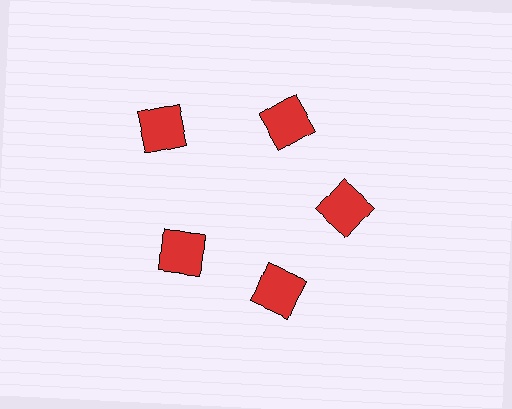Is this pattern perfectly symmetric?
No. The 5 red squares are arranged in a ring, but one element near the 10 o'clock position is pushed outward from the center, breaking the 5-fold rotational symmetry.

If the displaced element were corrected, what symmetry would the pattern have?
It would have 5-fold rotational symmetry — the pattern would map onto itself every 72 degrees.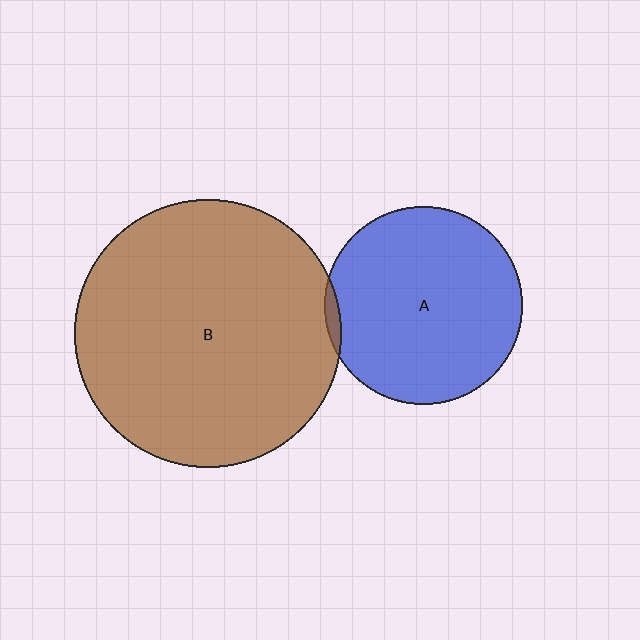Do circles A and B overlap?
Yes.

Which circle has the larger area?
Circle B (brown).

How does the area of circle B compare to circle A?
Approximately 1.8 times.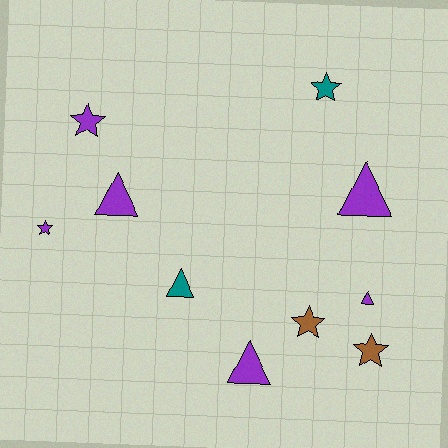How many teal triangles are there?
There is 1 teal triangle.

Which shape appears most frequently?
Star, with 5 objects.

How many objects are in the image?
There are 10 objects.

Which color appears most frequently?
Purple, with 6 objects.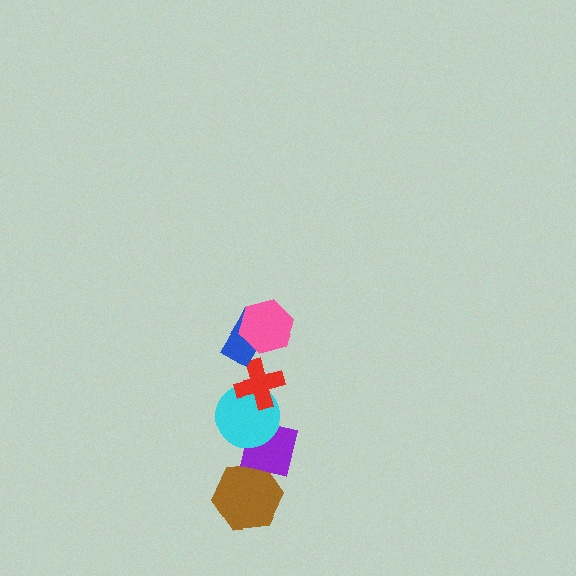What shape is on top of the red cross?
The blue rectangle is on top of the red cross.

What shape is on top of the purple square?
The cyan circle is on top of the purple square.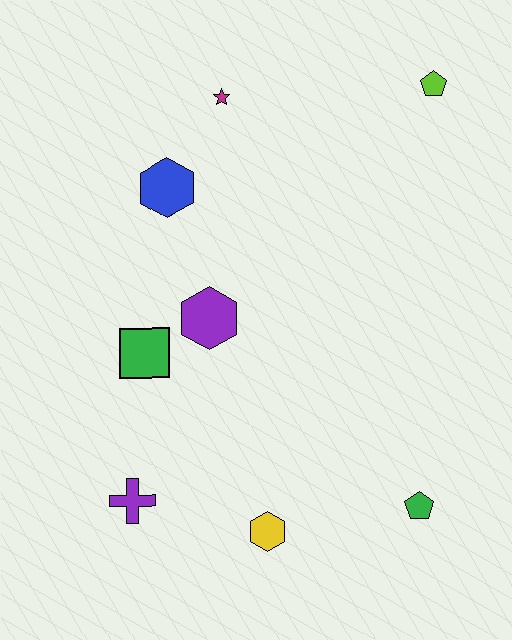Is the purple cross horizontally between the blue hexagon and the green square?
No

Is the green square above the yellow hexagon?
Yes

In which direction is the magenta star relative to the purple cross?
The magenta star is above the purple cross.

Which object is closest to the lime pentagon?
The magenta star is closest to the lime pentagon.